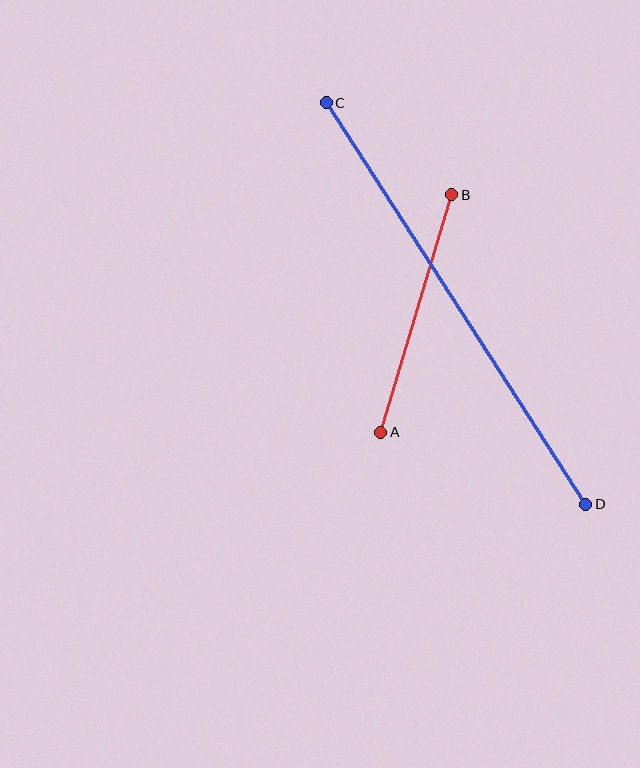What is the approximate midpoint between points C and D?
The midpoint is at approximately (456, 304) pixels.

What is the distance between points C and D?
The distance is approximately 478 pixels.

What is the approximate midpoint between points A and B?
The midpoint is at approximately (416, 314) pixels.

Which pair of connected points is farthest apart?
Points C and D are farthest apart.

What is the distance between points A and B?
The distance is approximately 248 pixels.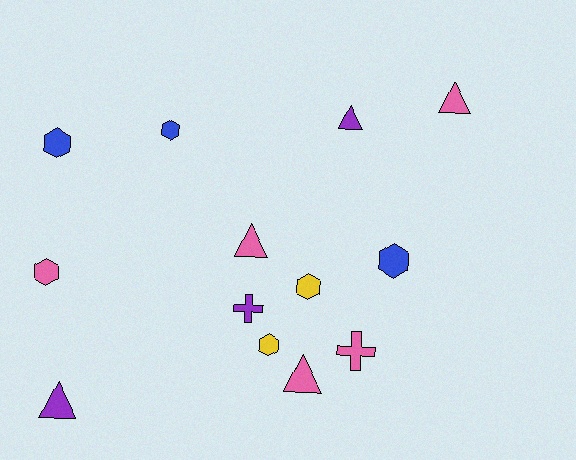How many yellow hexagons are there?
There are 2 yellow hexagons.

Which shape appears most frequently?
Hexagon, with 6 objects.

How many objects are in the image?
There are 13 objects.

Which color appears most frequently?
Pink, with 5 objects.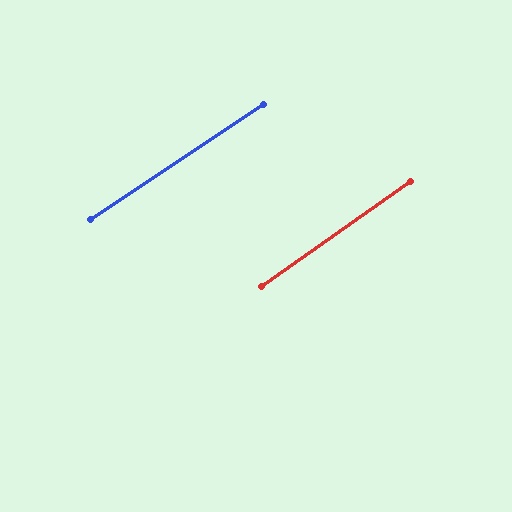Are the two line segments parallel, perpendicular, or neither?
Parallel — their directions differ by only 1.4°.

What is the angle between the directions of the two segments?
Approximately 1 degree.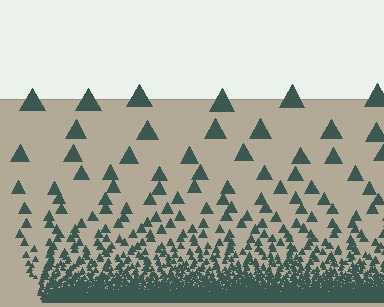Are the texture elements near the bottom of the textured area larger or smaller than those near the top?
Smaller. The gradient is inverted — elements near the bottom are smaller and denser.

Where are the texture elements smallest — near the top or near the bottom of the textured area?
Near the bottom.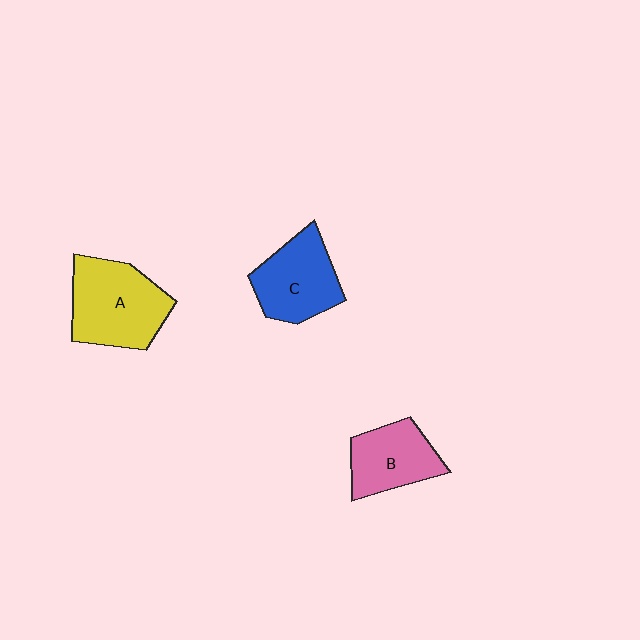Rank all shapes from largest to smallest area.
From largest to smallest: A (yellow), C (blue), B (pink).